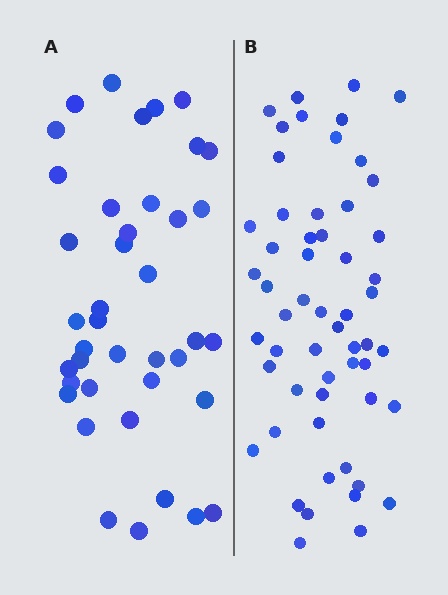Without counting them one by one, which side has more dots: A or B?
Region B (the right region) has more dots.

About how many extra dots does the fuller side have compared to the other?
Region B has approximately 15 more dots than region A.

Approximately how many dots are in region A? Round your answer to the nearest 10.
About 40 dots.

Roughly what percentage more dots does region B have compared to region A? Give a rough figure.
About 40% more.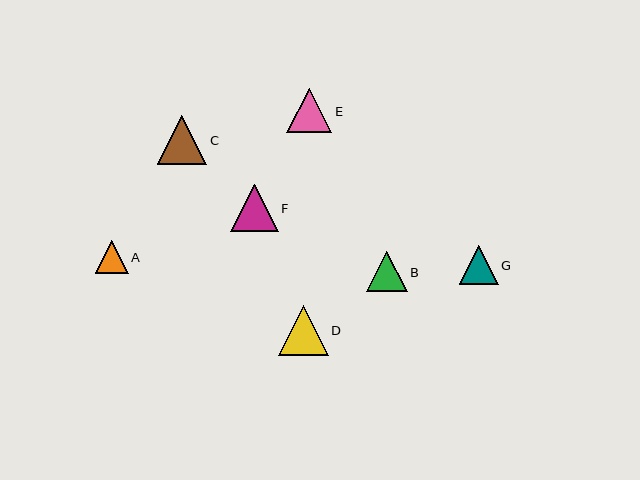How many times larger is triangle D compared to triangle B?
Triangle D is approximately 1.2 times the size of triangle B.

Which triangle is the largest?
Triangle D is the largest with a size of approximately 50 pixels.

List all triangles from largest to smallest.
From largest to smallest: D, C, F, E, B, G, A.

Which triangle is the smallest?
Triangle A is the smallest with a size of approximately 33 pixels.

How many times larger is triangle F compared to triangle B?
Triangle F is approximately 1.2 times the size of triangle B.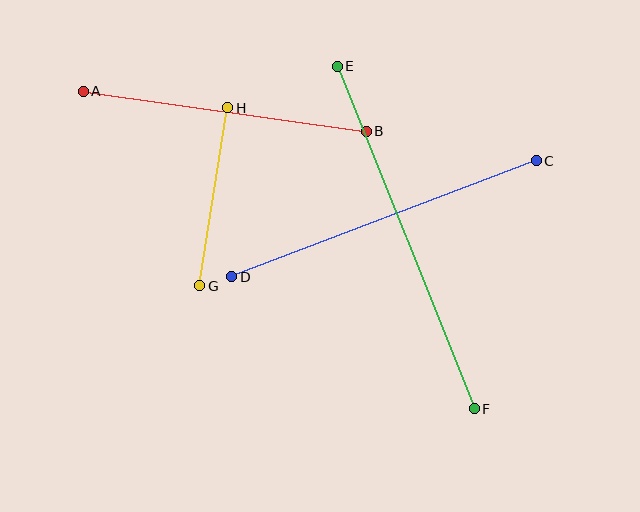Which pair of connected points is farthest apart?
Points E and F are farthest apart.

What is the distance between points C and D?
The distance is approximately 326 pixels.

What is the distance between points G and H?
The distance is approximately 181 pixels.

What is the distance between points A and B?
The distance is approximately 286 pixels.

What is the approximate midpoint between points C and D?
The midpoint is at approximately (384, 219) pixels.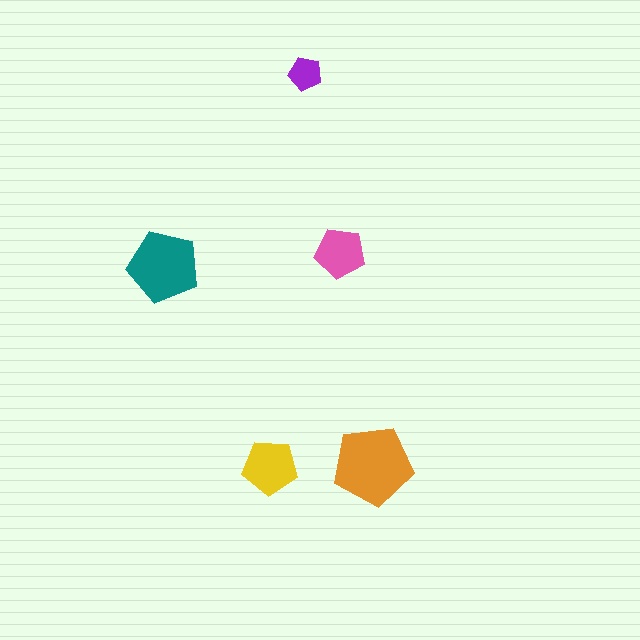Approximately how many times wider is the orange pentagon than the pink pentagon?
About 1.5 times wider.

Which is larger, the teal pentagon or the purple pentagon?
The teal one.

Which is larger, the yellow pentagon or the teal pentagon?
The teal one.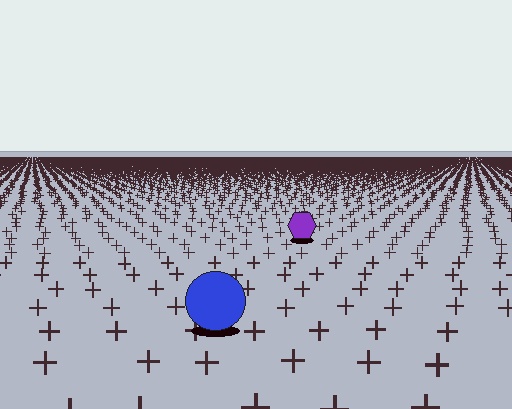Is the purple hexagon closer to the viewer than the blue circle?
No. The blue circle is closer — you can tell from the texture gradient: the ground texture is coarser near it.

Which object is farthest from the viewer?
The purple hexagon is farthest from the viewer. It appears smaller and the ground texture around it is denser.